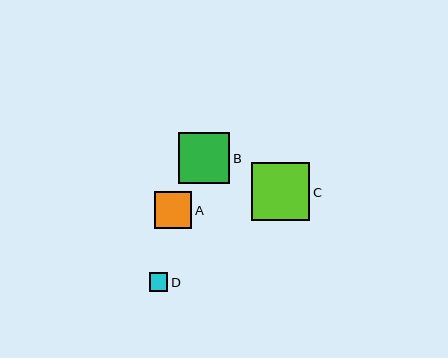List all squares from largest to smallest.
From largest to smallest: C, B, A, D.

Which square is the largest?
Square C is the largest with a size of approximately 58 pixels.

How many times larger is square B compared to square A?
Square B is approximately 1.4 times the size of square A.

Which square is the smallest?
Square D is the smallest with a size of approximately 18 pixels.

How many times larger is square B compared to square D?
Square B is approximately 2.8 times the size of square D.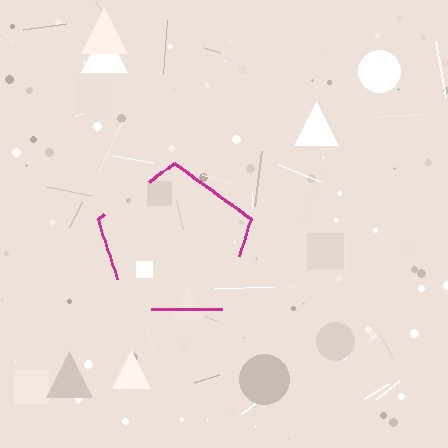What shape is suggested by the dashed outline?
The dashed outline suggests a pentagon.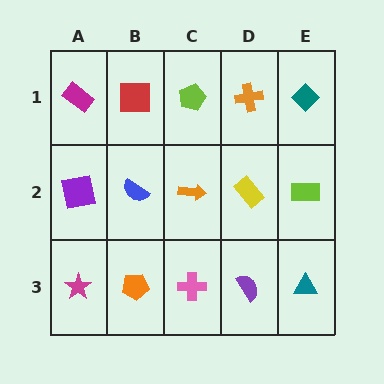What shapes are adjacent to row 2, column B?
A red square (row 1, column B), an orange pentagon (row 3, column B), a purple square (row 2, column A), an orange arrow (row 2, column C).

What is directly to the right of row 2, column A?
A blue semicircle.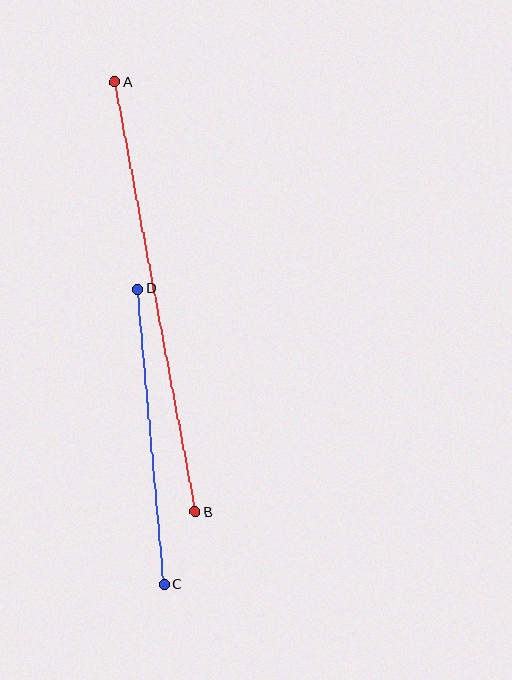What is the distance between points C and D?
The distance is approximately 297 pixels.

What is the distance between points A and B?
The distance is approximately 437 pixels.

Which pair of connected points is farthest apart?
Points A and B are farthest apart.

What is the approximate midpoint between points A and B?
The midpoint is at approximately (155, 297) pixels.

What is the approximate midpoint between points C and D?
The midpoint is at approximately (151, 437) pixels.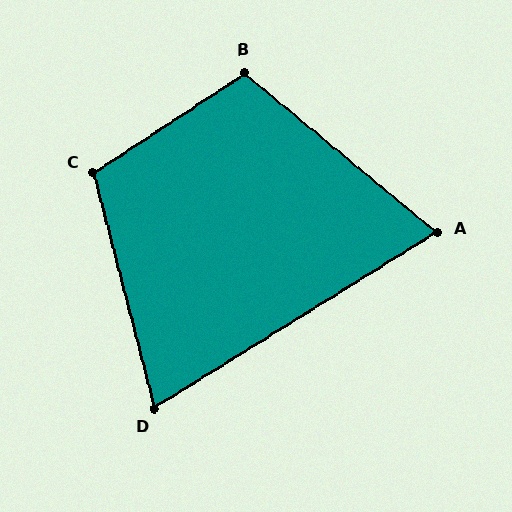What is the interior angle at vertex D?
Approximately 73 degrees (acute).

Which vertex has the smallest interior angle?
A, at approximately 71 degrees.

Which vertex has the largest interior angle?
C, at approximately 109 degrees.